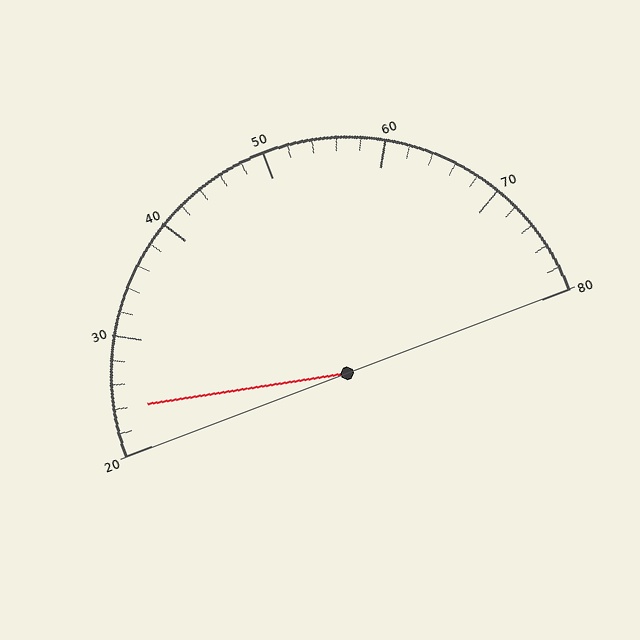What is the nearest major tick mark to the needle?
The nearest major tick mark is 20.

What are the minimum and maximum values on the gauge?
The gauge ranges from 20 to 80.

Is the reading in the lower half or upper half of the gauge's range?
The reading is in the lower half of the range (20 to 80).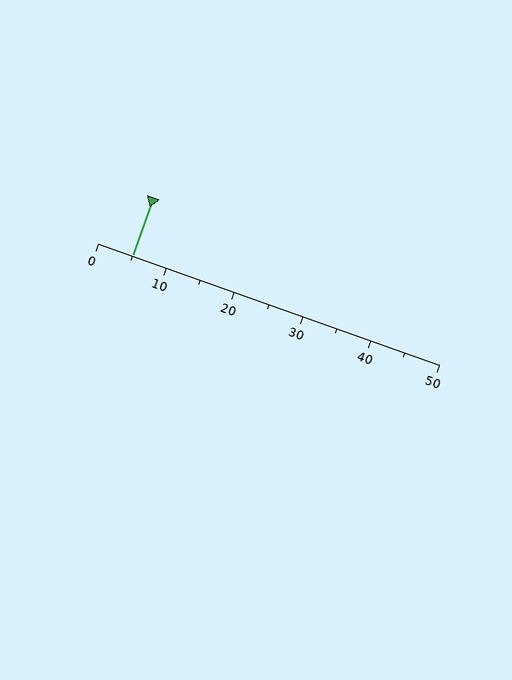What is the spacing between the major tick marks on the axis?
The major ticks are spaced 10 apart.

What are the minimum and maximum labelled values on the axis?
The axis runs from 0 to 50.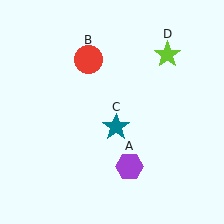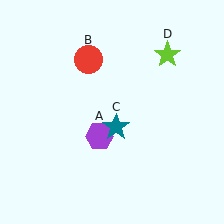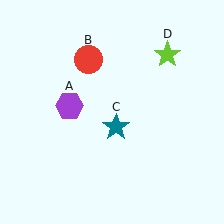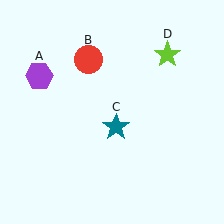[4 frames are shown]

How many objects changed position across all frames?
1 object changed position: purple hexagon (object A).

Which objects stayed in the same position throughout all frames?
Red circle (object B) and teal star (object C) and lime star (object D) remained stationary.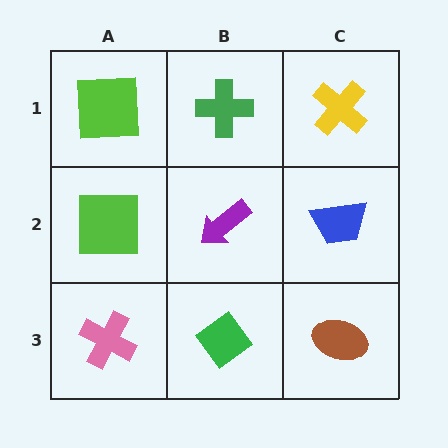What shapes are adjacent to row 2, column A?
A lime square (row 1, column A), a pink cross (row 3, column A), a purple arrow (row 2, column B).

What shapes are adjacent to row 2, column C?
A yellow cross (row 1, column C), a brown ellipse (row 3, column C), a purple arrow (row 2, column B).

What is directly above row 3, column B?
A purple arrow.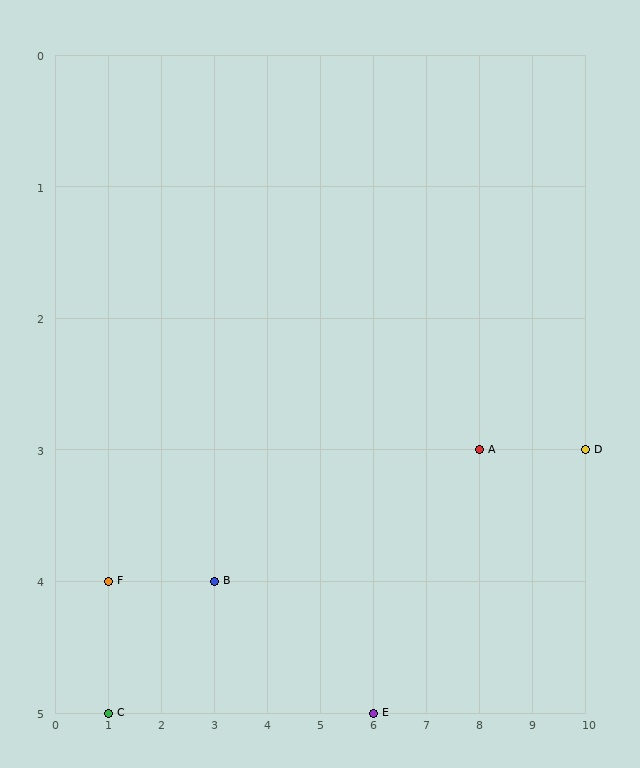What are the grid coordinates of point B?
Point B is at grid coordinates (3, 4).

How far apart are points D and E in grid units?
Points D and E are 4 columns and 2 rows apart (about 4.5 grid units diagonally).